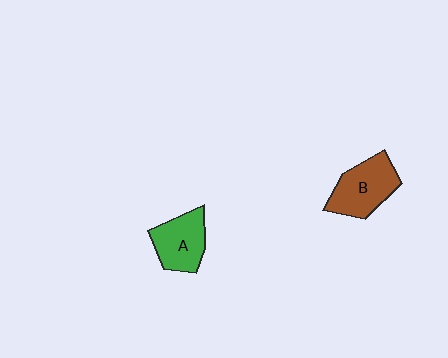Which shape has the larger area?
Shape B (brown).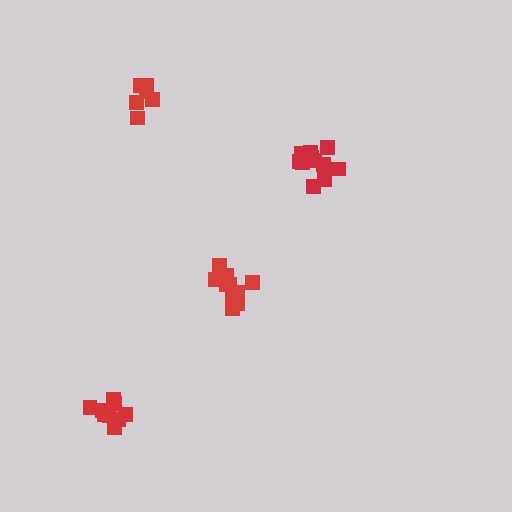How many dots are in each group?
Group 1: 6 dots, Group 2: 9 dots, Group 3: 12 dots, Group 4: 12 dots (39 total).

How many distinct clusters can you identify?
There are 4 distinct clusters.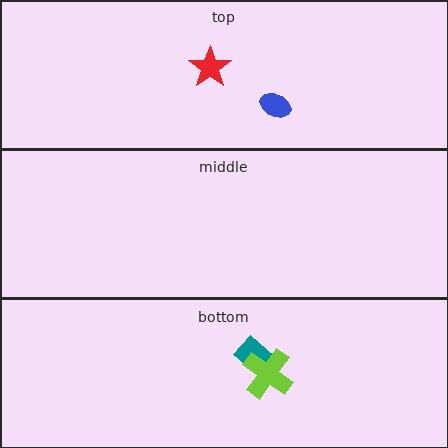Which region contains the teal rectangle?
The bottom region.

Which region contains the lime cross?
The bottom region.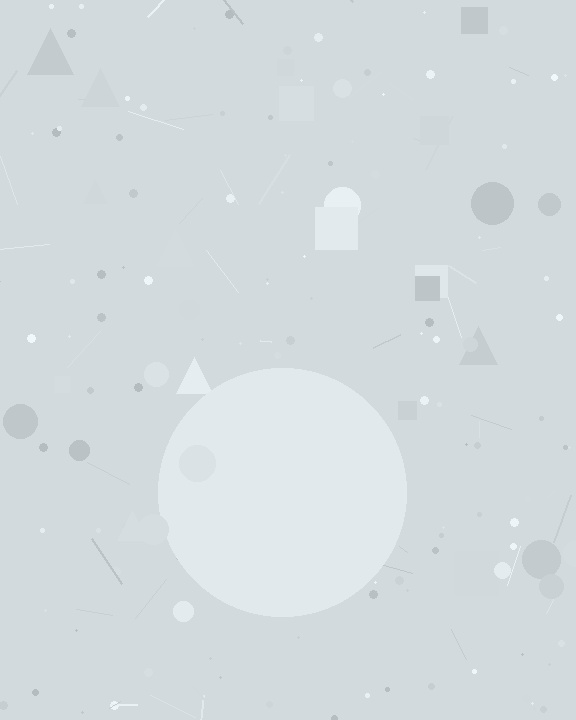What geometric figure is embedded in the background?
A circle is embedded in the background.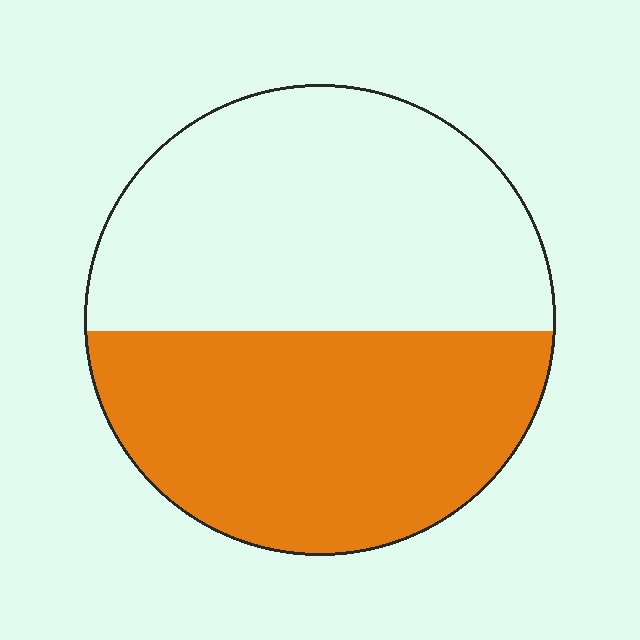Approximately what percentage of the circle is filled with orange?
Approximately 45%.